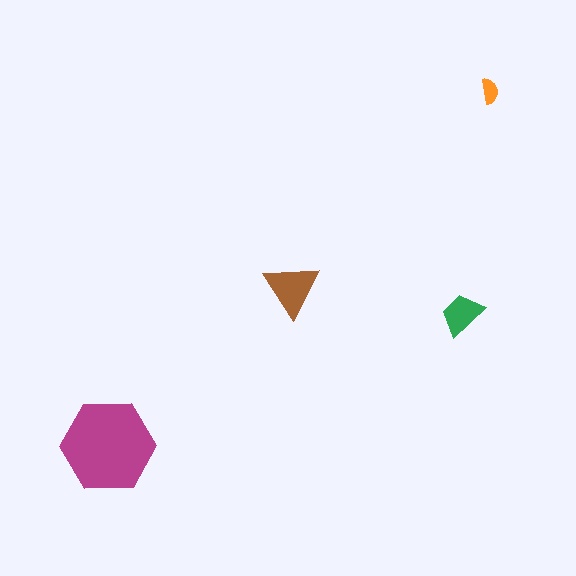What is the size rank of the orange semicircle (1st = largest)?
4th.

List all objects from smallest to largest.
The orange semicircle, the green trapezoid, the brown triangle, the magenta hexagon.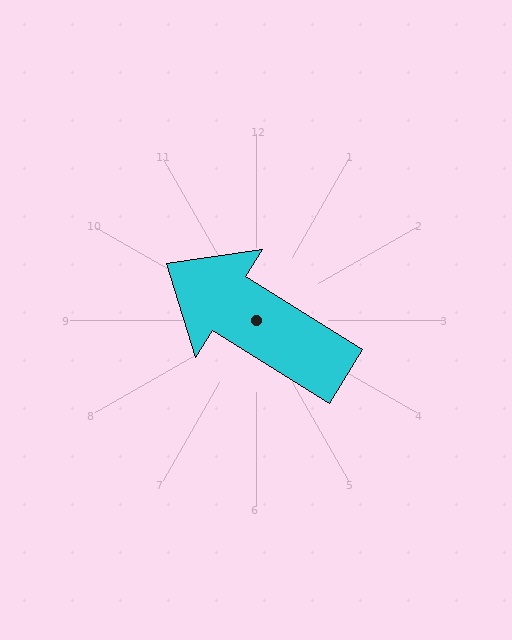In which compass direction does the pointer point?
Northwest.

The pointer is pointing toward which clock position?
Roughly 10 o'clock.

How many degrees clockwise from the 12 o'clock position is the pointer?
Approximately 302 degrees.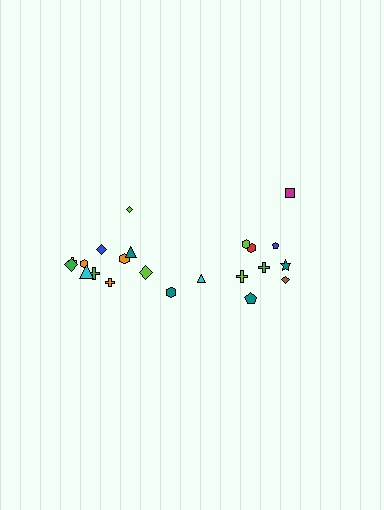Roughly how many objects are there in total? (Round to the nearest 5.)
Roughly 20 objects in total.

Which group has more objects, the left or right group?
The left group.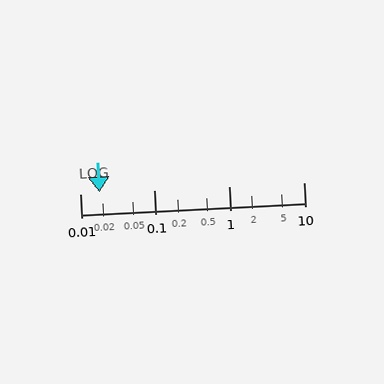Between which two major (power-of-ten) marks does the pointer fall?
The pointer is between 0.01 and 0.1.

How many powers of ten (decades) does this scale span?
The scale spans 3 decades, from 0.01 to 10.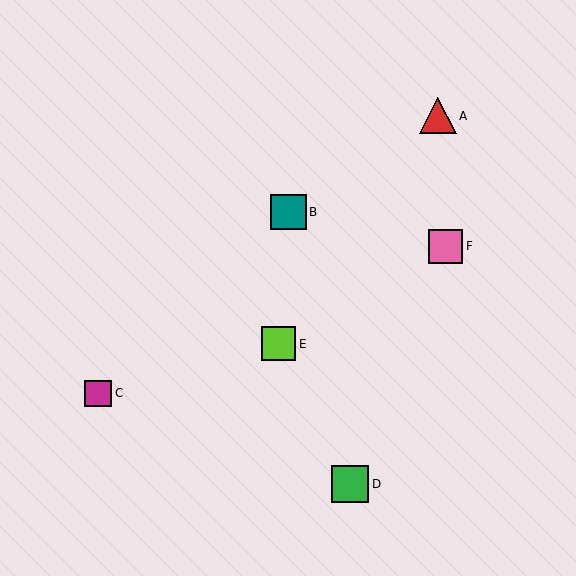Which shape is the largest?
The green square (labeled D) is the largest.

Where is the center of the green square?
The center of the green square is at (350, 484).